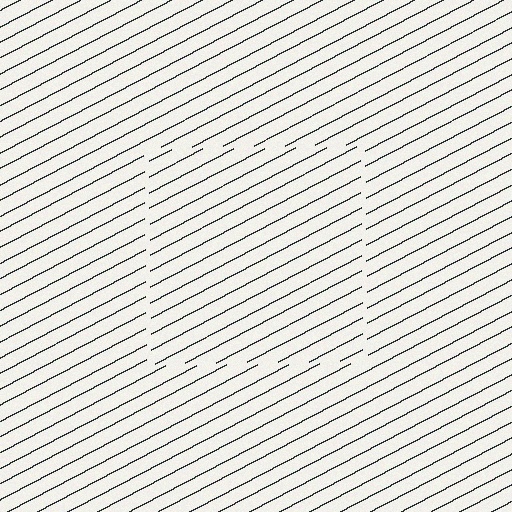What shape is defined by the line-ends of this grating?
An illusory square. The interior of the shape contains the same grating, shifted by half a period — the contour is defined by the phase discontinuity where line-ends from the inner and outer gratings abut.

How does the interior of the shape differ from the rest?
The interior of the shape contains the same grating, shifted by half a period — the contour is defined by the phase discontinuity where line-ends from the inner and outer gratings abut.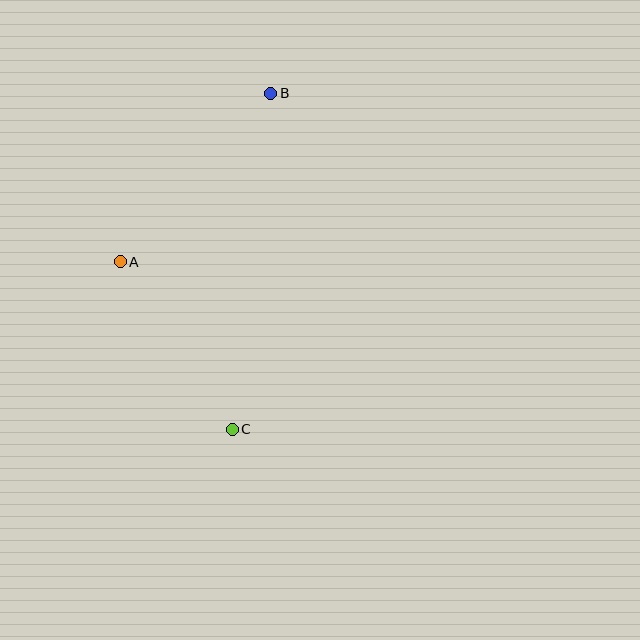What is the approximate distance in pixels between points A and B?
The distance between A and B is approximately 226 pixels.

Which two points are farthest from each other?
Points B and C are farthest from each other.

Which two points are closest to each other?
Points A and C are closest to each other.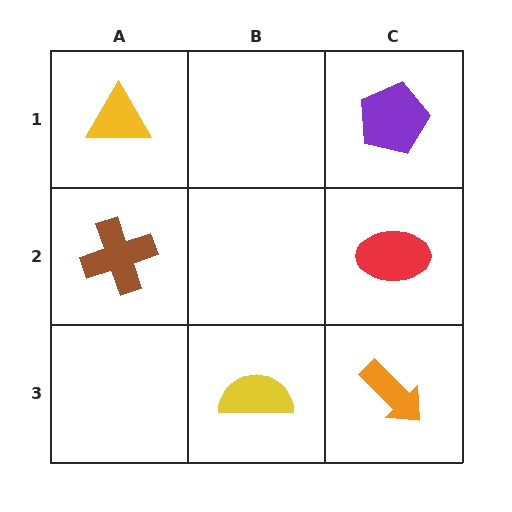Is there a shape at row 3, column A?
No, that cell is empty.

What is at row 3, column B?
A yellow semicircle.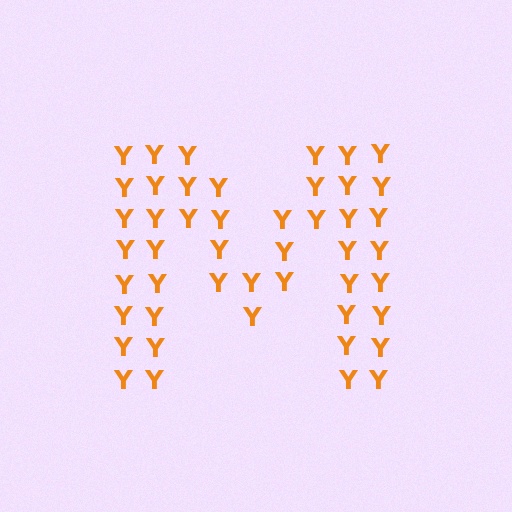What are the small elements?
The small elements are letter Y's.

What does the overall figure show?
The overall figure shows the letter M.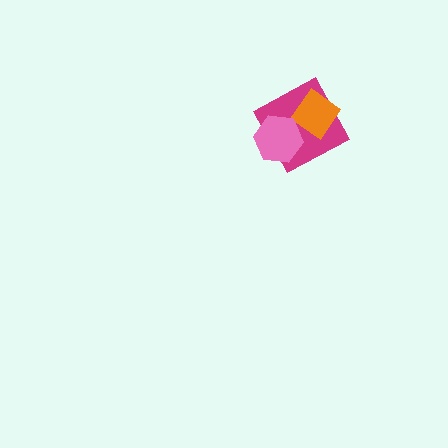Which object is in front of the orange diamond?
The pink hexagon is in front of the orange diamond.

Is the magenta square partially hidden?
Yes, it is partially covered by another shape.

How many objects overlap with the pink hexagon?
2 objects overlap with the pink hexagon.